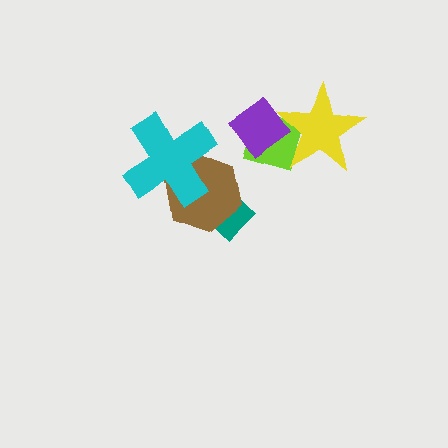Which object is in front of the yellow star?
The purple diamond is in front of the yellow star.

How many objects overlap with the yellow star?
2 objects overlap with the yellow star.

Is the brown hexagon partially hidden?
Yes, it is partially covered by another shape.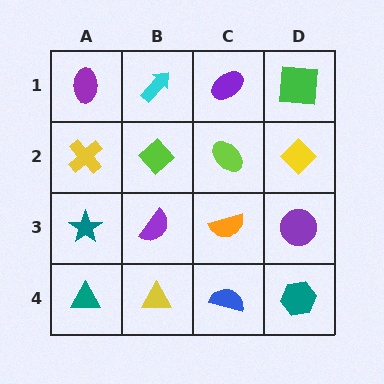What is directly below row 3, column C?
A blue semicircle.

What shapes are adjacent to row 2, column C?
A purple ellipse (row 1, column C), an orange semicircle (row 3, column C), a lime diamond (row 2, column B), a yellow diamond (row 2, column D).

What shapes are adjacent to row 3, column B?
A lime diamond (row 2, column B), a yellow triangle (row 4, column B), a teal star (row 3, column A), an orange semicircle (row 3, column C).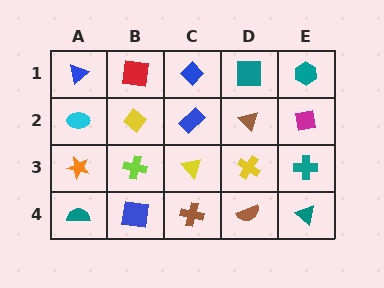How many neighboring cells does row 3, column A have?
3.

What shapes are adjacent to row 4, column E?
A teal cross (row 3, column E), a brown semicircle (row 4, column D).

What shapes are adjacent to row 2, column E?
A teal hexagon (row 1, column E), a teal cross (row 3, column E), a brown triangle (row 2, column D).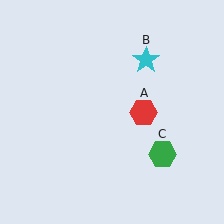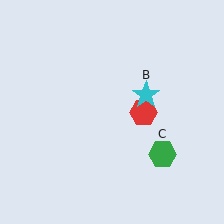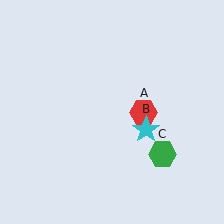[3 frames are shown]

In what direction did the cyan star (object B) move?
The cyan star (object B) moved down.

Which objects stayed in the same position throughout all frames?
Red hexagon (object A) and green hexagon (object C) remained stationary.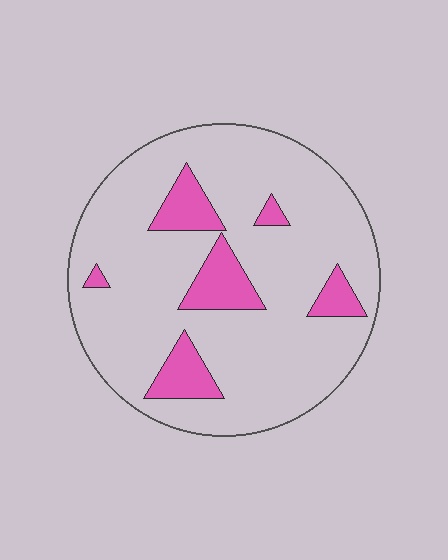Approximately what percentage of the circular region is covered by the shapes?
Approximately 15%.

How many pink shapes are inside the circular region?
6.